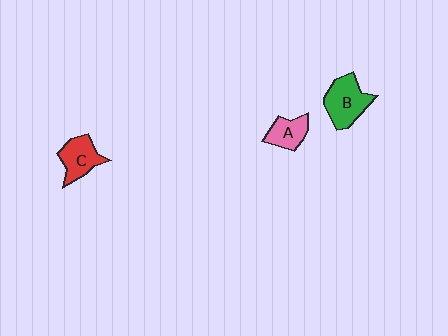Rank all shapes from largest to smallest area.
From largest to smallest: B (green), C (red), A (pink).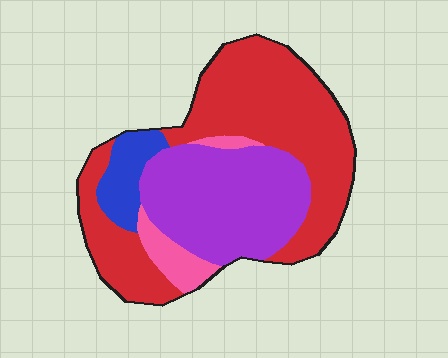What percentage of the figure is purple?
Purple covers 33% of the figure.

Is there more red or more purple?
Red.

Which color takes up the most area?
Red, at roughly 50%.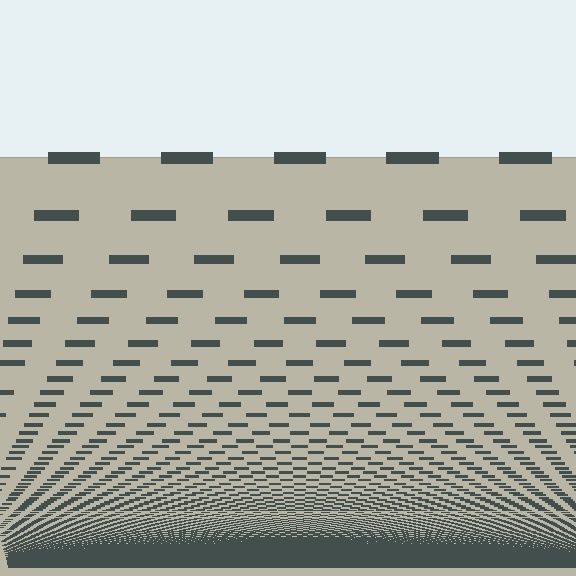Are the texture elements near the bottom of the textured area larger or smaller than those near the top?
Smaller. The gradient is inverted — elements near the bottom are smaller and denser.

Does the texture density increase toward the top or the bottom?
Density increases toward the bottom.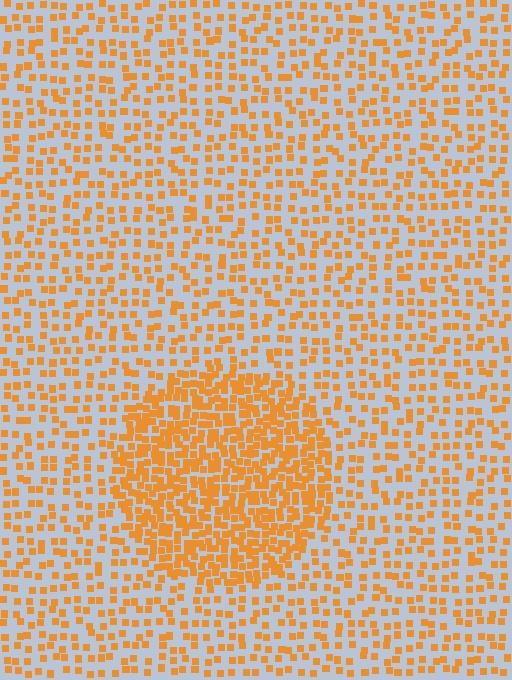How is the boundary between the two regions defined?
The boundary is defined by a change in element density (approximately 2.3x ratio). All elements are the same color, size, and shape.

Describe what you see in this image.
The image contains small orange elements arranged at two different densities. A circle-shaped region is visible where the elements are more densely packed than the surrounding area.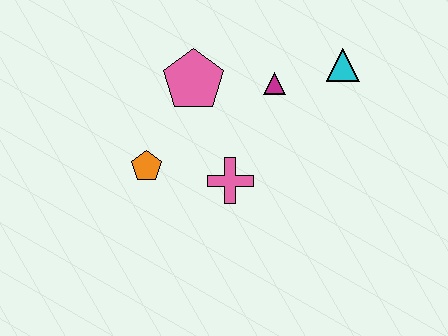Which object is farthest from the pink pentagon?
The cyan triangle is farthest from the pink pentagon.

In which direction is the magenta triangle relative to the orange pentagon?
The magenta triangle is to the right of the orange pentagon.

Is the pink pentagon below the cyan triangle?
Yes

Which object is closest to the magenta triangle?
The cyan triangle is closest to the magenta triangle.